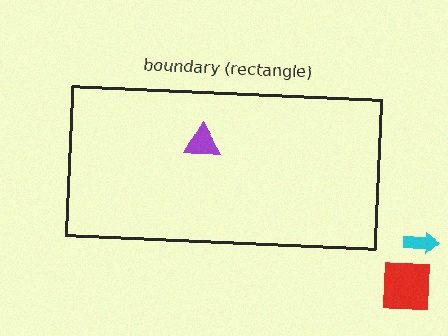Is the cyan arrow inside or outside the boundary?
Outside.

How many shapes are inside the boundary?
1 inside, 2 outside.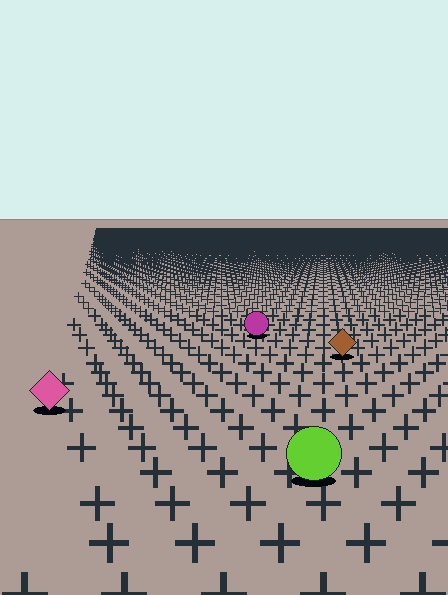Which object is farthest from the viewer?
The magenta circle is farthest from the viewer. It appears smaller and the ground texture around it is denser.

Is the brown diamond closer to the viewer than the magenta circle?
Yes. The brown diamond is closer — you can tell from the texture gradient: the ground texture is coarser near it.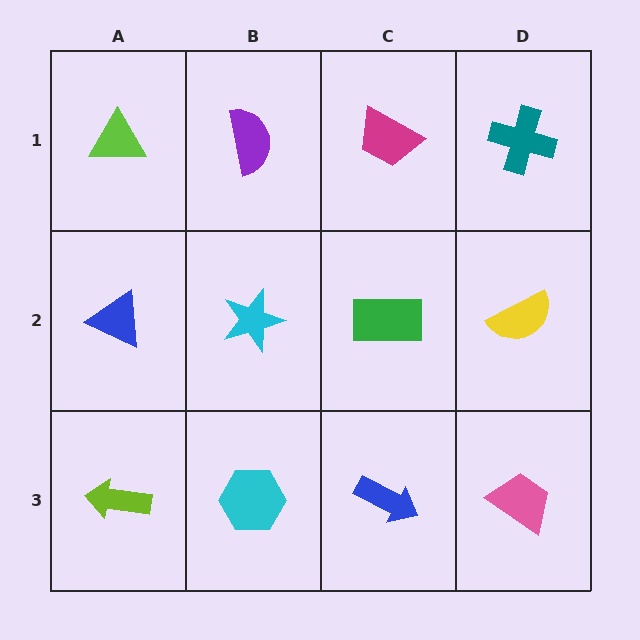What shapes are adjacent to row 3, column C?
A green rectangle (row 2, column C), a cyan hexagon (row 3, column B), a pink trapezoid (row 3, column D).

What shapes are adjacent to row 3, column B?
A cyan star (row 2, column B), a lime arrow (row 3, column A), a blue arrow (row 3, column C).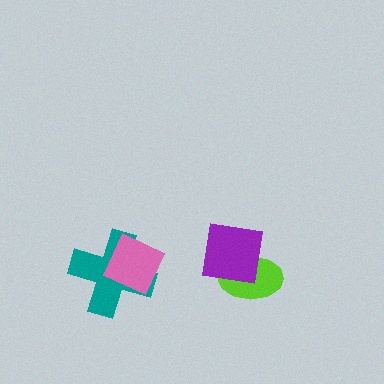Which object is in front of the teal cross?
The pink diamond is in front of the teal cross.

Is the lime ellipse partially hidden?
Yes, it is partially covered by another shape.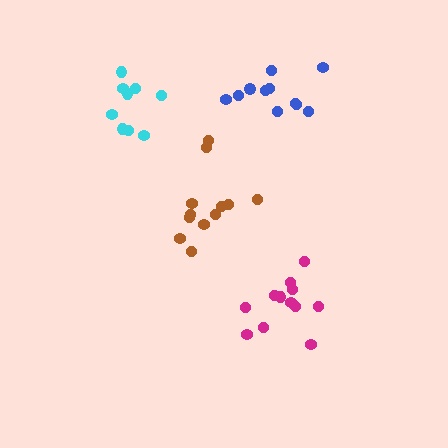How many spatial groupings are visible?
There are 4 spatial groupings.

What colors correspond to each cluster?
The clusters are colored: magenta, brown, cyan, blue.